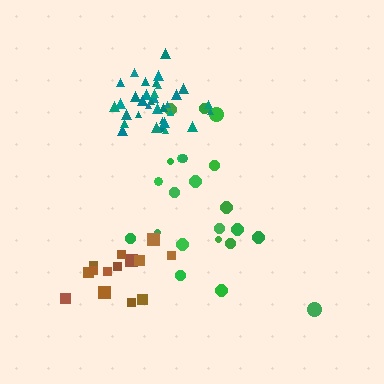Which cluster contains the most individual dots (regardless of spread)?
Teal (35).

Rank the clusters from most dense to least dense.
teal, brown, green.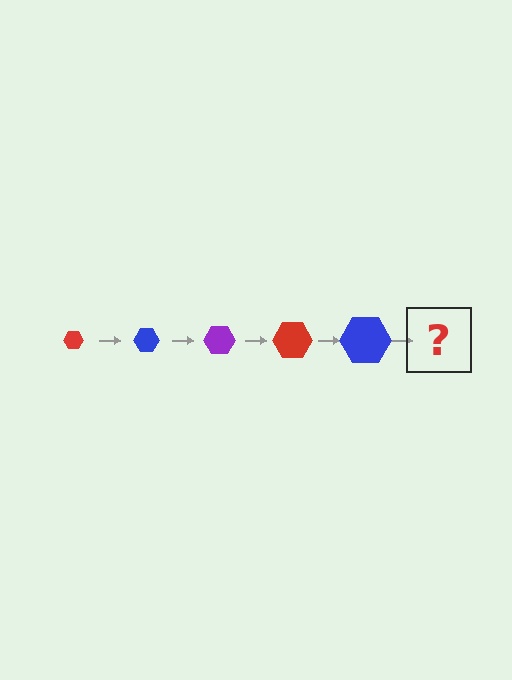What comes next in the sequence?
The next element should be a purple hexagon, larger than the previous one.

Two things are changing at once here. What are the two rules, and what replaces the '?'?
The two rules are that the hexagon grows larger each step and the color cycles through red, blue, and purple. The '?' should be a purple hexagon, larger than the previous one.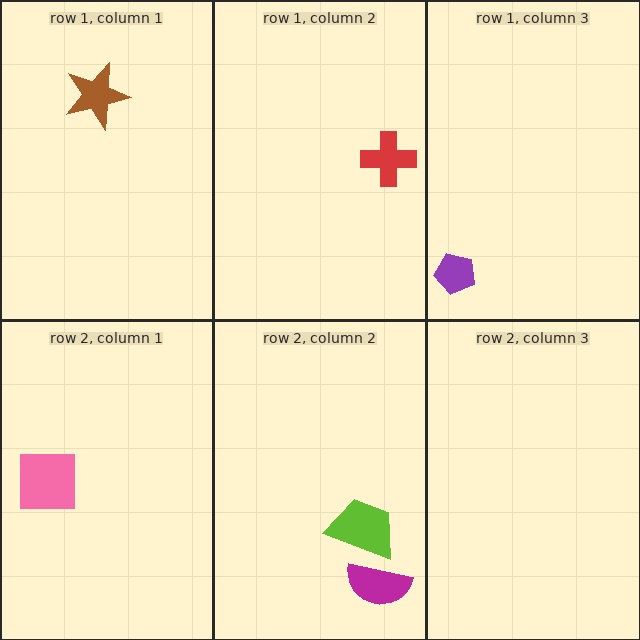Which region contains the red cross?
The row 1, column 2 region.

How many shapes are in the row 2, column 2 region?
2.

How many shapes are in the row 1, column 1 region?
1.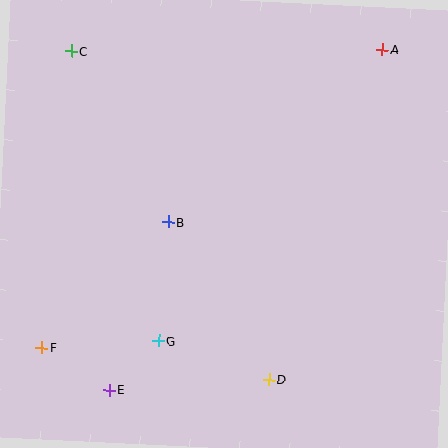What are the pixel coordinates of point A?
Point A is at (382, 49).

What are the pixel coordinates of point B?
Point B is at (168, 222).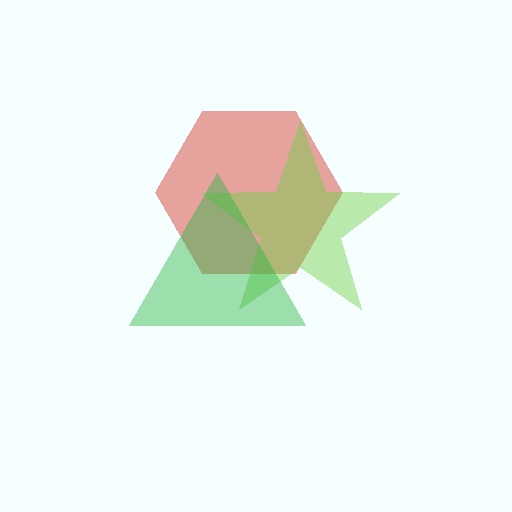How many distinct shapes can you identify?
There are 3 distinct shapes: a red hexagon, a lime star, a green triangle.